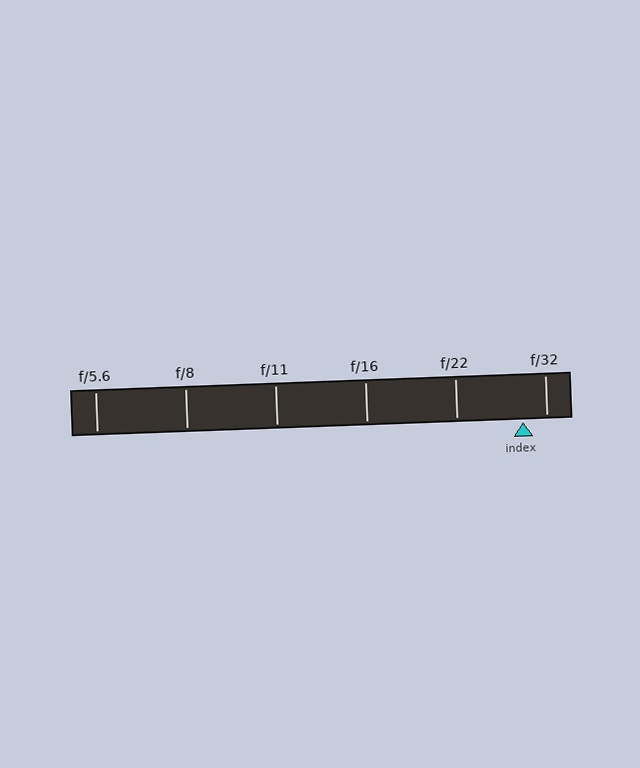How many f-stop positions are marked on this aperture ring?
There are 6 f-stop positions marked.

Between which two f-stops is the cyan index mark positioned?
The index mark is between f/22 and f/32.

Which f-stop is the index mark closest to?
The index mark is closest to f/32.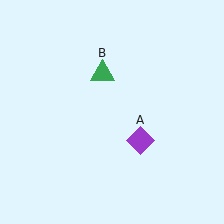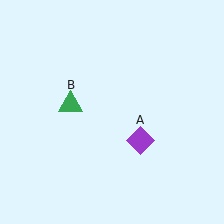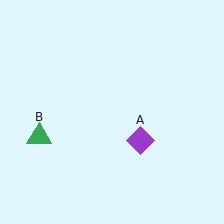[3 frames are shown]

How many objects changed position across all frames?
1 object changed position: green triangle (object B).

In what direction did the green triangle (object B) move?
The green triangle (object B) moved down and to the left.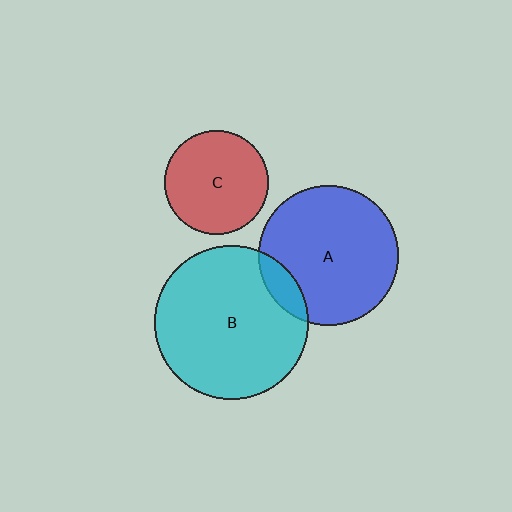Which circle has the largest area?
Circle B (cyan).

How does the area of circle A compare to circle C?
Approximately 1.8 times.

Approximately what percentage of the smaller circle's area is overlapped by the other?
Approximately 10%.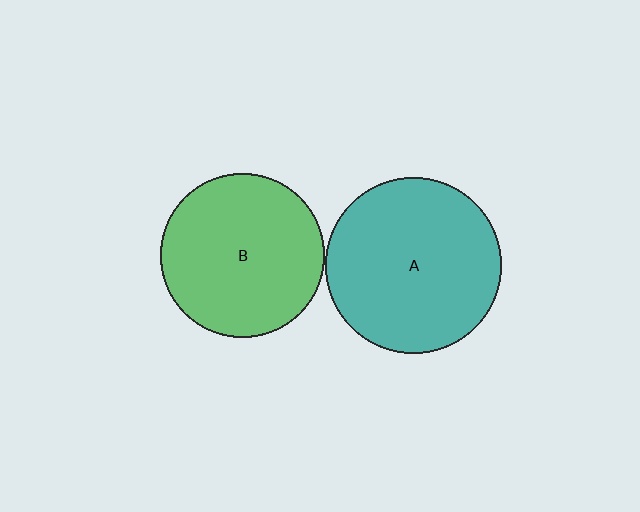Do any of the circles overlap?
No, none of the circles overlap.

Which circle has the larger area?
Circle A (teal).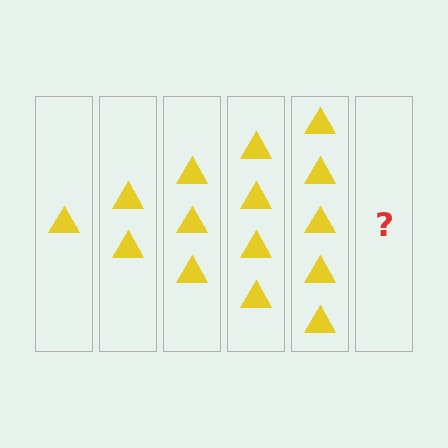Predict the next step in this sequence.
The next step is 6 triangles.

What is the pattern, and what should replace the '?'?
The pattern is that each step adds one more triangle. The '?' should be 6 triangles.